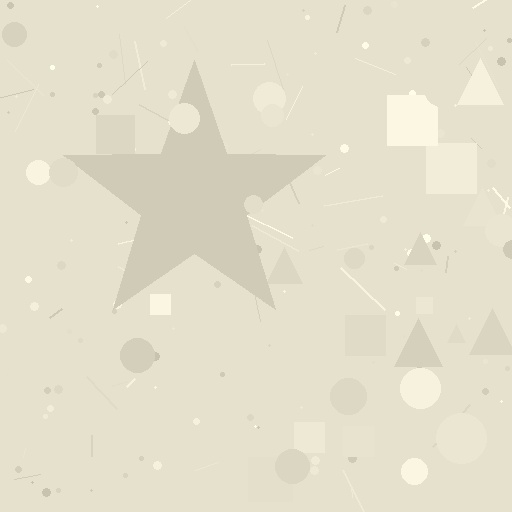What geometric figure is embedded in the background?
A star is embedded in the background.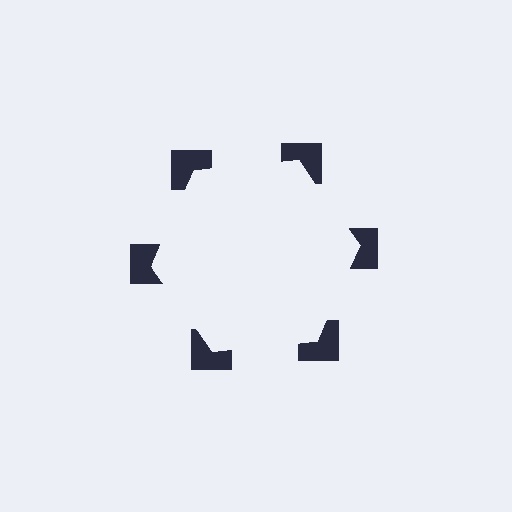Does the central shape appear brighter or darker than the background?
It typically appears slightly brighter than the background, even though no actual brightness change is drawn.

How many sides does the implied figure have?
6 sides.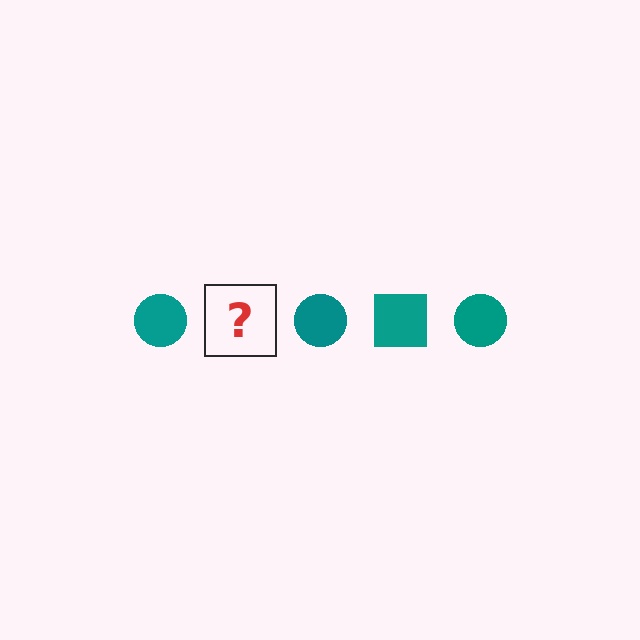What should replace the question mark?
The question mark should be replaced with a teal square.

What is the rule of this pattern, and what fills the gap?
The rule is that the pattern cycles through circle, square shapes in teal. The gap should be filled with a teal square.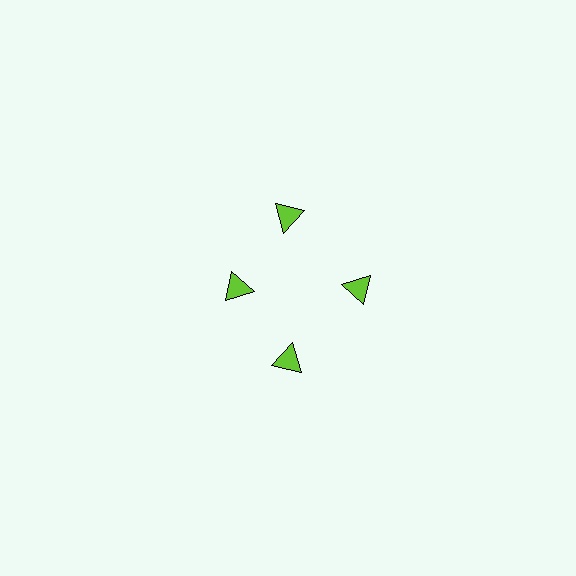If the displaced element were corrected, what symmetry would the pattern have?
It would have 4-fold rotational symmetry — the pattern would map onto itself every 90 degrees.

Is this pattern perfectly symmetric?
No. The 4 lime triangles are arranged in a ring, but one element near the 9 o'clock position is pulled inward toward the center, breaking the 4-fold rotational symmetry.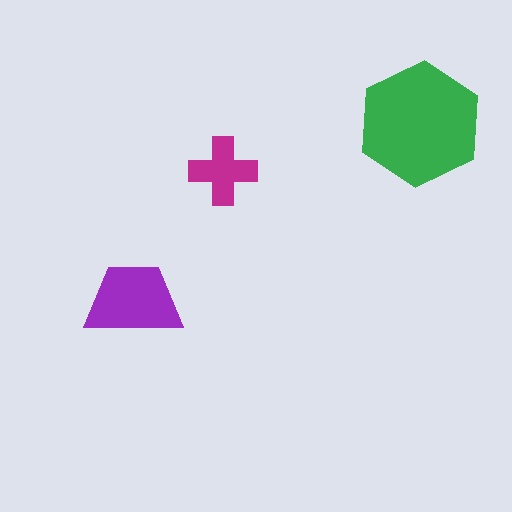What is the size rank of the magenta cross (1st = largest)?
3rd.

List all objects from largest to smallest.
The green hexagon, the purple trapezoid, the magenta cross.